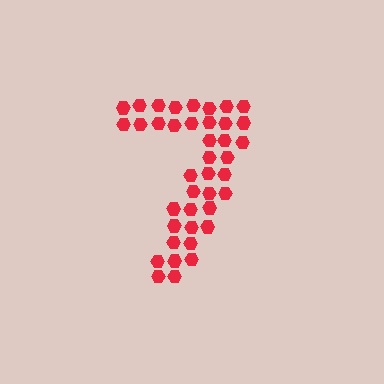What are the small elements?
The small elements are hexagons.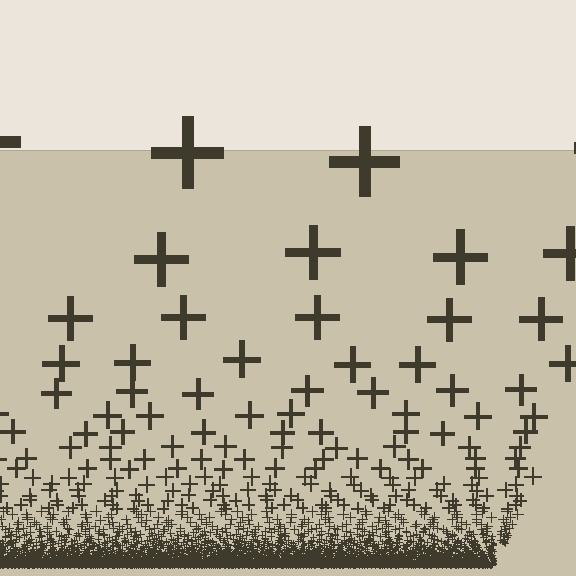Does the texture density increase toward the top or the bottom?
Density increases toward the bottom.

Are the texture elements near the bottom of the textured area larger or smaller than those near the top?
Smaller. The gradient is inverted — elements near the bottom are smaller and denser.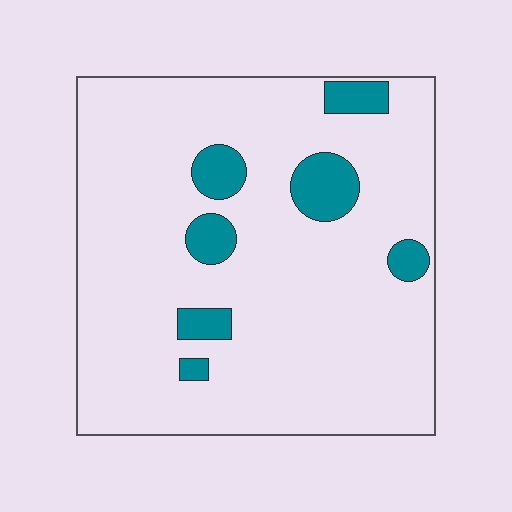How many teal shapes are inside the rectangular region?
7.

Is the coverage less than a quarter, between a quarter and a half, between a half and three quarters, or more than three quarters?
Less than a quarter.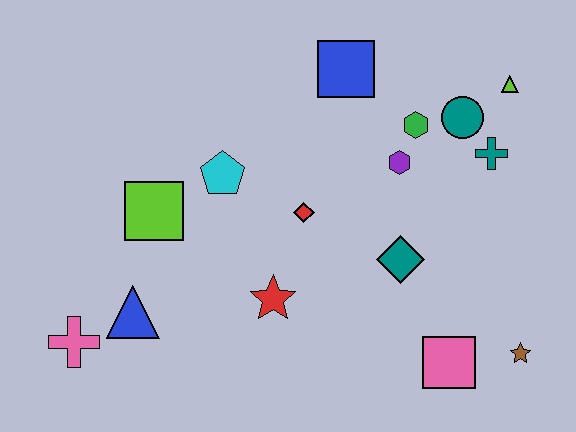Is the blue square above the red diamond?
Yes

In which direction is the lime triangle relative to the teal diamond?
The lime triangle is above the teal diamond.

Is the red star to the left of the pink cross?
No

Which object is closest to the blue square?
The green hexagon is closest to the blue square.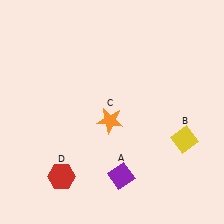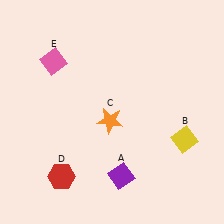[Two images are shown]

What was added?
A pink diamond (E) was added in Image 2.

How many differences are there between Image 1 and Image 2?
There is 1 difference between the two images.